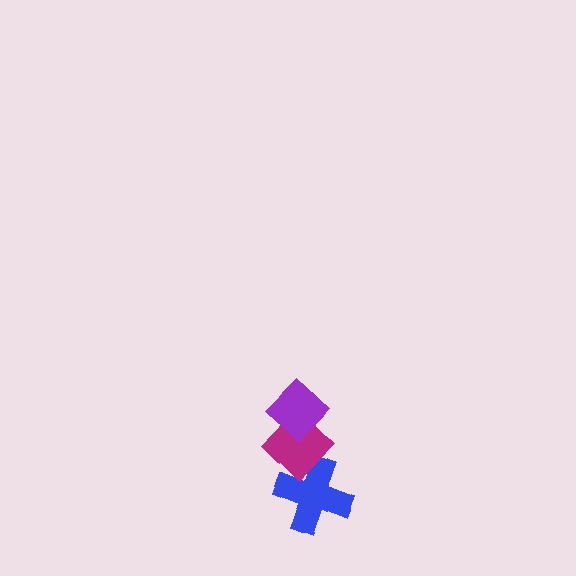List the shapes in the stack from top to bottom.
From top to bottom: the purple diamond, the magenta diamond, the blue cross.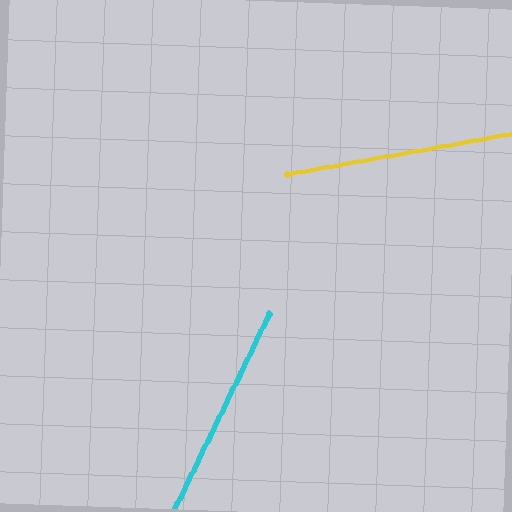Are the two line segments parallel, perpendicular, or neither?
Neither parallel nor perpendicular — they differ by about 54°.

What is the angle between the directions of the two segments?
Approximately 54 degrees.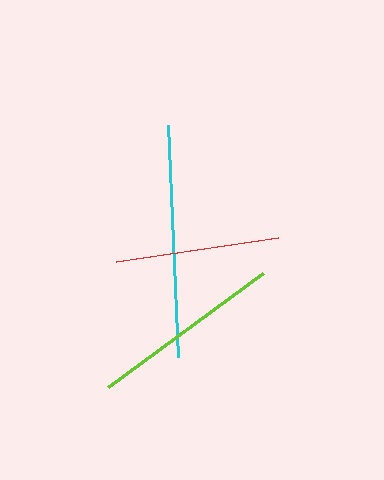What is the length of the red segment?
The red segment is approximately 164 pixels long.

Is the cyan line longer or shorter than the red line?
The cyan line is longer than the red line.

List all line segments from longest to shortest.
From longest to shortest: cyan, lime, red.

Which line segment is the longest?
The cyan line is the longest at approximately 232 pixels.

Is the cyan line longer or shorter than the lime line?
The cyan line is longer than the lime line.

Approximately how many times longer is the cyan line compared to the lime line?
The cyan line is approximately 1.2 times the length of the lime line.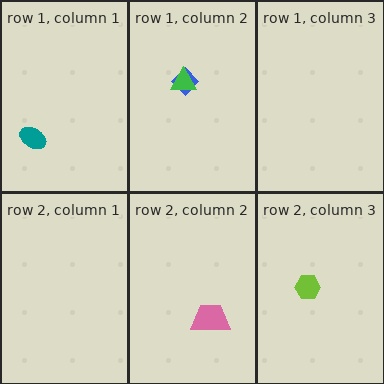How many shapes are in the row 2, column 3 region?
1.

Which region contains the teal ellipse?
The row 1, column 1 region.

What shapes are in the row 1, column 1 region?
The teal ellipse.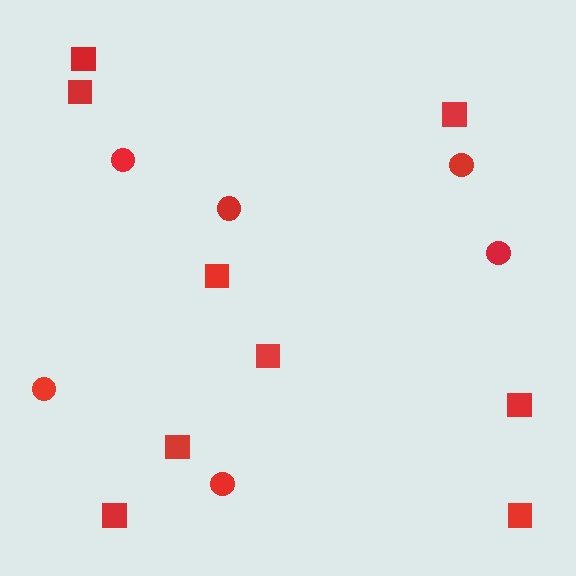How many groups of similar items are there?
There are 2 groups: one group of circles (6) and one group of squares (9).